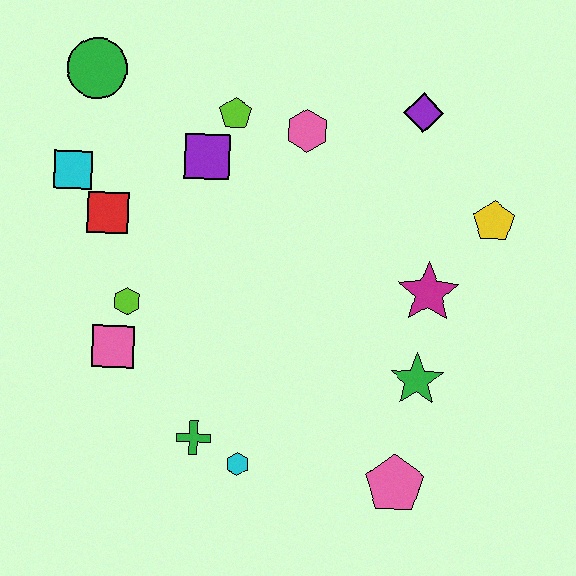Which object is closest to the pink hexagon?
The lime pentagon is closest to the pink hexagon.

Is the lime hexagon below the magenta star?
Yes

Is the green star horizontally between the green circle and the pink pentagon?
No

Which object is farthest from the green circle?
The pink pentagon is farthest from the green circle.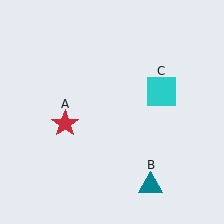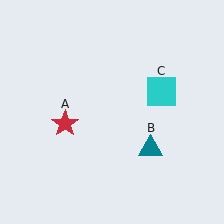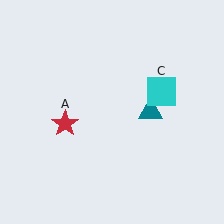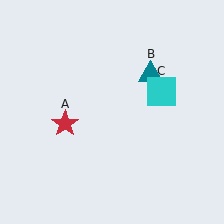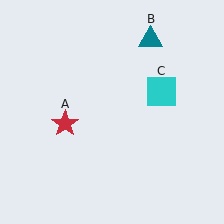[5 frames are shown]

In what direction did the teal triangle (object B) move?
The teal triangle (object B) moved up.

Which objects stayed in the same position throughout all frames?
Red star (object A) and cyan square (object C) remained stationary.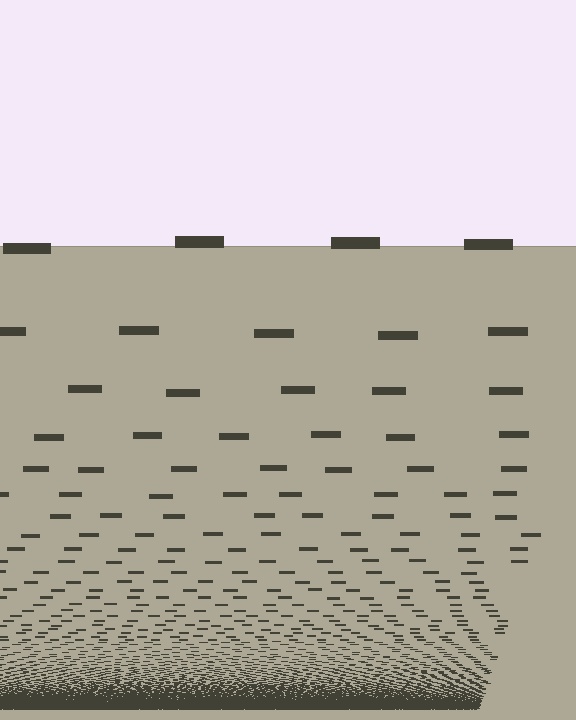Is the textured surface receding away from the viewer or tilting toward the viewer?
The surface appears to tilt toward the viewer. Texture elements get larger and sparser toward the top.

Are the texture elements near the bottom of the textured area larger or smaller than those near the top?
Smaller. The gradient is inverted — elements near the bottom are smaller and denser.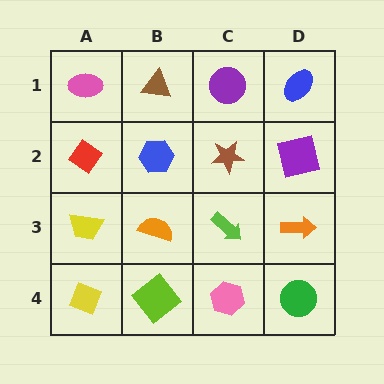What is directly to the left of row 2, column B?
A red diamond.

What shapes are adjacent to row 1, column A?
A red diamond (row 2, column A), a brown triangle (row 1, column B).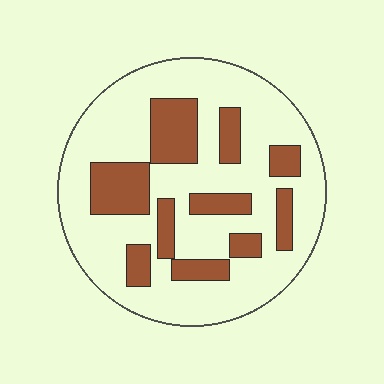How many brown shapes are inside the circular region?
10.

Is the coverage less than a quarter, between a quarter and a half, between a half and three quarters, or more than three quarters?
Between a quarter and a half.